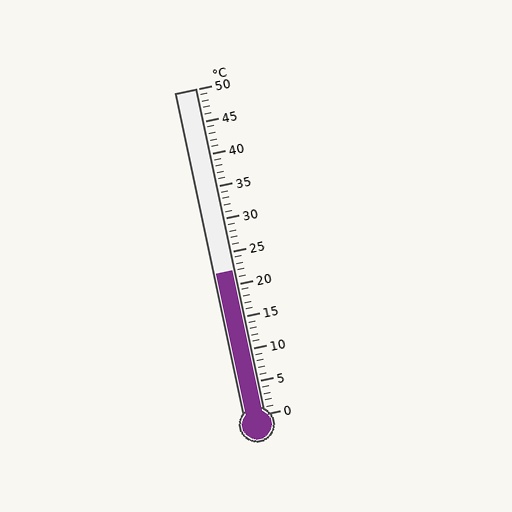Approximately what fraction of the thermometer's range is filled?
The thermometer is filled to approximately 45% of its range.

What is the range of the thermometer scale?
The thermometer scale ranges from 0°C to 50°C.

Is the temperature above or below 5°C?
The temperature is above 5°C.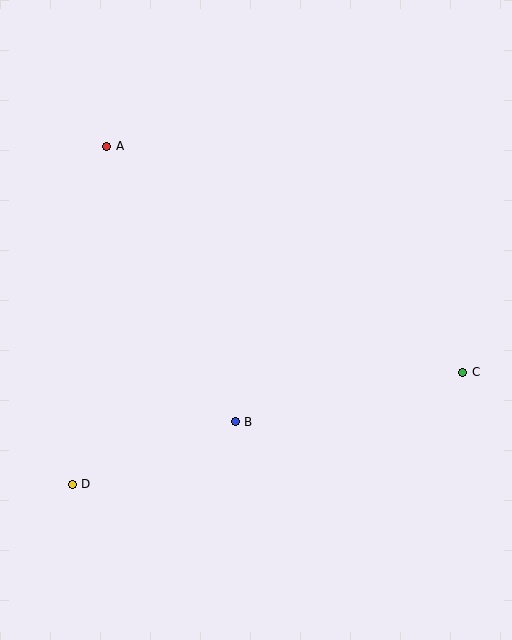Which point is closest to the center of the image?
Point B at (235, 422) is closest to the center.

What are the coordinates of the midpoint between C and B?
The midpoint between C and B is at (349, 397).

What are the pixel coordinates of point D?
Point D is at (72, 484).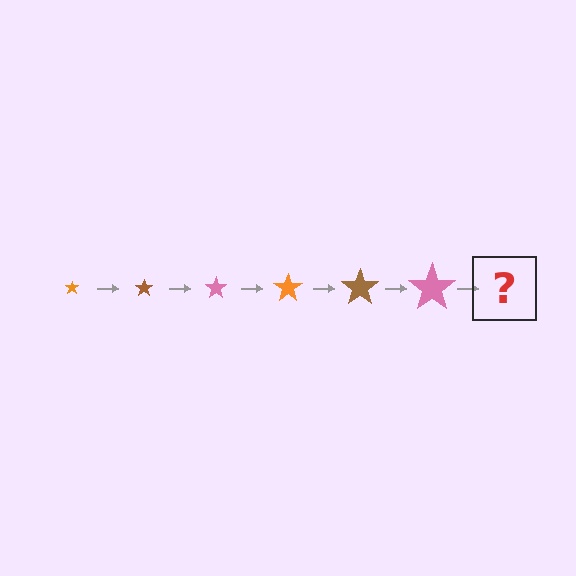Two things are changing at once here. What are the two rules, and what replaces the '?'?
The two rules are that the star grows larger each step and the color cycles through orange, brown, and pink. The '?' should be an orange star, larger than the previous one.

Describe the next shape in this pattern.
It should be an orange star, larger than the previous one.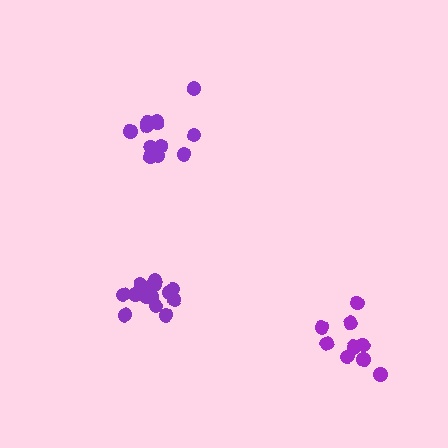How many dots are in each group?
Group 1: 15 dots, Group 2: 12 dots, Group 3: 10 dots (37 total).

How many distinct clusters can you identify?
There are 3 distinct clusters.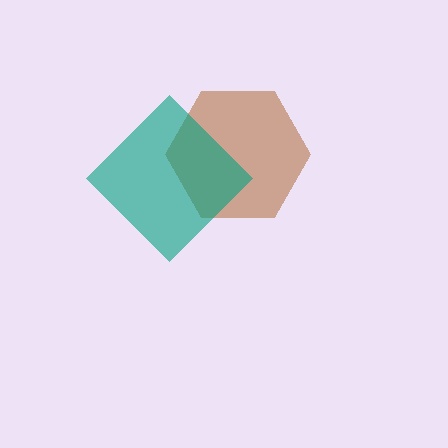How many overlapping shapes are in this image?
There are 2 overlapping shapes in the image.